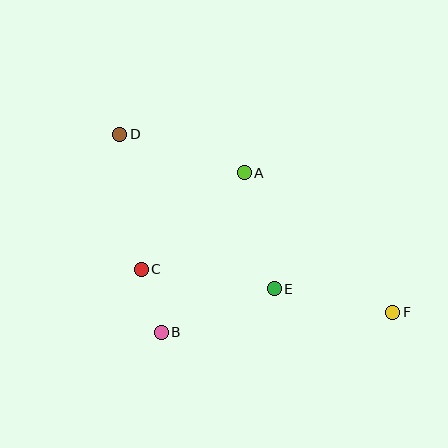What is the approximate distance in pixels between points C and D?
The distance between C and D is approximately 137 pixels.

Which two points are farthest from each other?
Points D and F are farthest from each other.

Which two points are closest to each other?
Points B and C are closest to each other.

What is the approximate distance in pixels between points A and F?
The distance between A and F is approximately 204 pixels.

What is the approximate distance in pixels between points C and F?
The distance between C and F is approximately 255 pixels.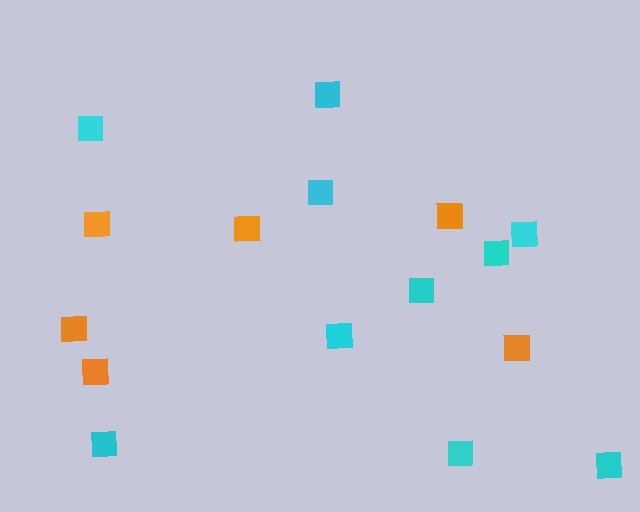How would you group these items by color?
There are 2 groups: one group of cyan squares (10) and one group of orange squares (6).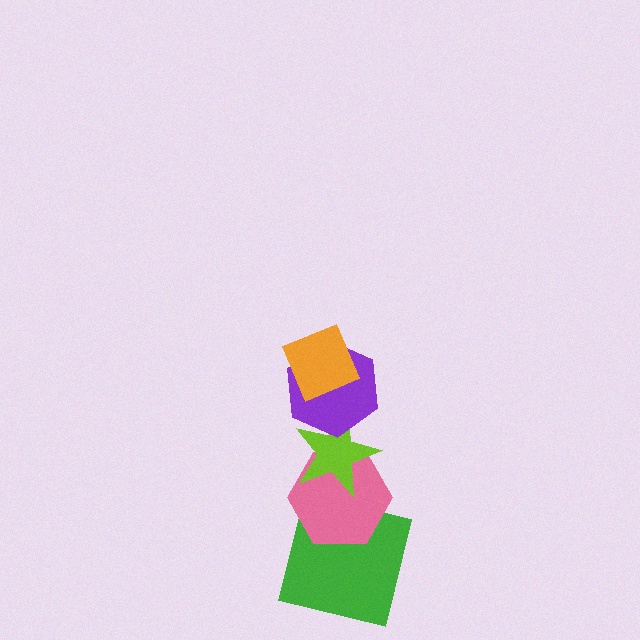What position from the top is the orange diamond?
The orange diamond is 1st from the top.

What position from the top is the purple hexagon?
The purple hexagon is 2nd from the top.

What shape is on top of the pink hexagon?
The lime star is on top of the pink hexagon.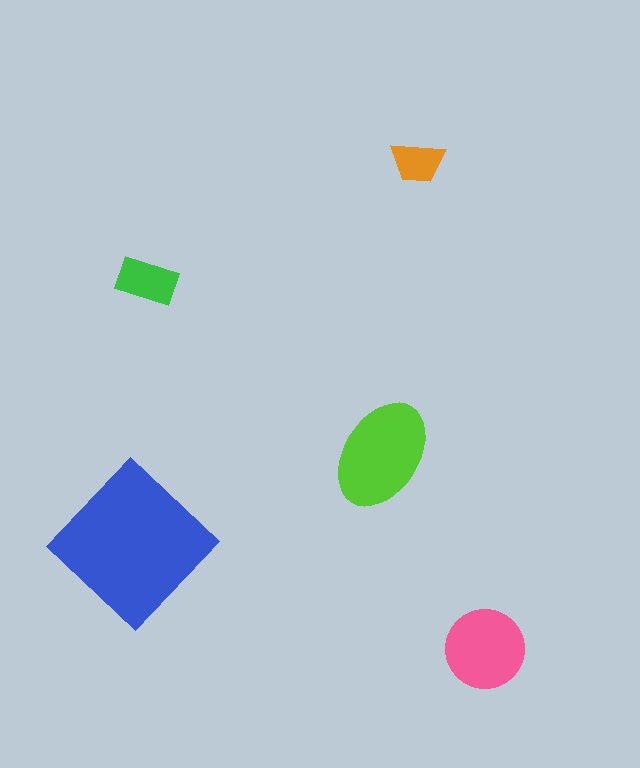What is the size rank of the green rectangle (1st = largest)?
4th.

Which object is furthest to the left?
The blue diamond is leftmost.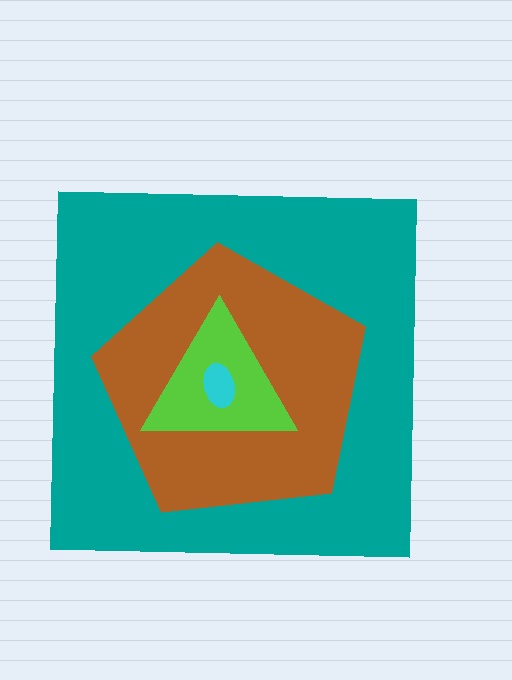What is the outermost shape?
The teal square.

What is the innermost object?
The cyan ellipse.